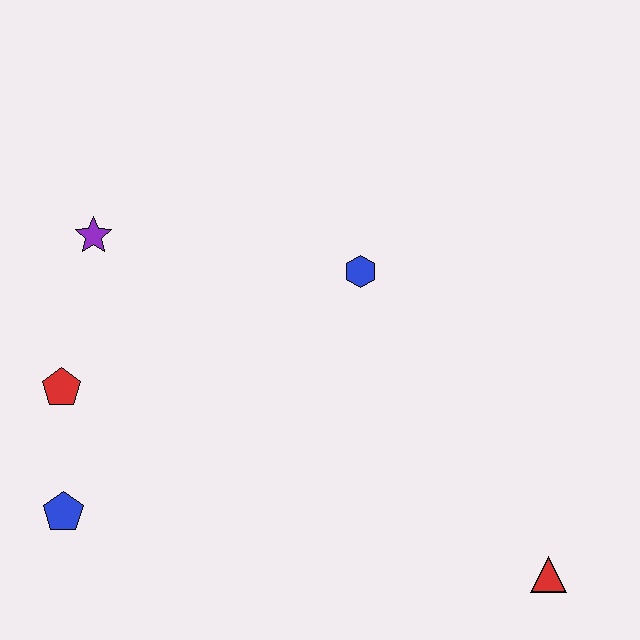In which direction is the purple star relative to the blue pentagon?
The purple star is above the blue pentagon.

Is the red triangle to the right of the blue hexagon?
Yes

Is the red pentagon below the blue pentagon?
No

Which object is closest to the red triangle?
The blue hexagon is closest to the red triangle.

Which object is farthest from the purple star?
The red triangle is farthest from the purple star.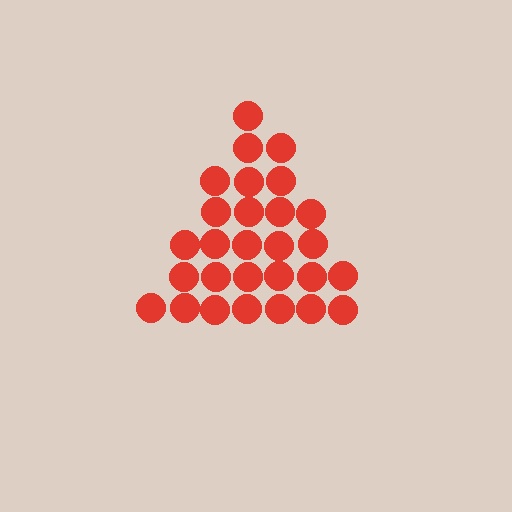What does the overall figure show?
The overall figure shows a triangle.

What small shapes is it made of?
It is made of small circles.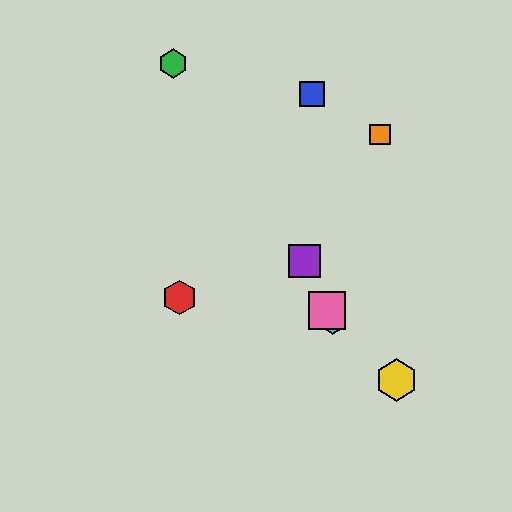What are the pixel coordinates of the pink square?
The pink square is at (327, 310).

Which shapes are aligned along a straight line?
The purple square, the cyan hexagon, the pink square are aligned along a straight line.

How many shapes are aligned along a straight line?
3 shapes (the purple square, the cyan hexagon, the pink square) are aligned along a straight line.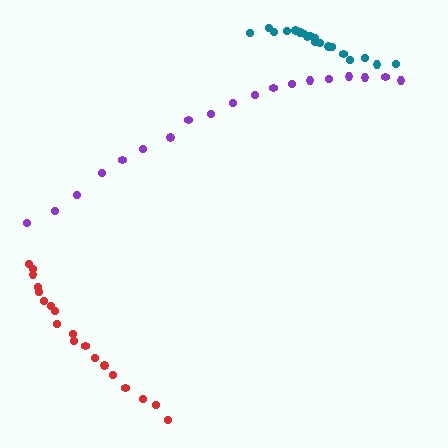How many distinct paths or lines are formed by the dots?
There are 3 distinct paths.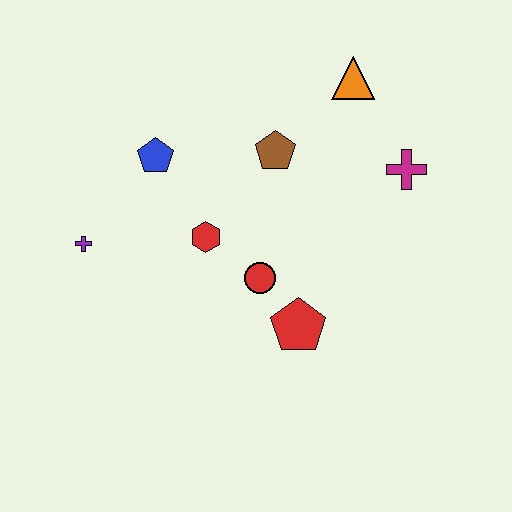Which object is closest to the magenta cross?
The orange triangle is closest to the magenta cross.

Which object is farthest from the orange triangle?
The purple cross is farthest from the orange triangle.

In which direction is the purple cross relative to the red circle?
The purple cross is to the left of the red circle.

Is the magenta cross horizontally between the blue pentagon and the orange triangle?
No